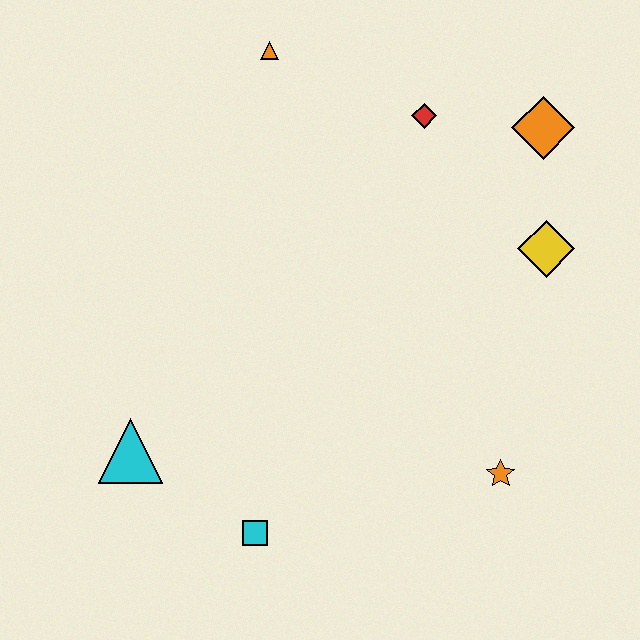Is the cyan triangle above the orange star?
Yes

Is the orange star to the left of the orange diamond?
Yes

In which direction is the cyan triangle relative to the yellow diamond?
The cyan triangle is to the left of the yellow diamond.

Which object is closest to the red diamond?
The orange diamond is closest to the red diamond.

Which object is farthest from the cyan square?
The orange diamond is farthest from the cyan square.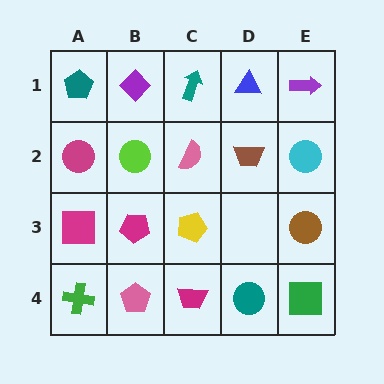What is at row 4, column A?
A green cross.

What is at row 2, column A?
A magenta circle.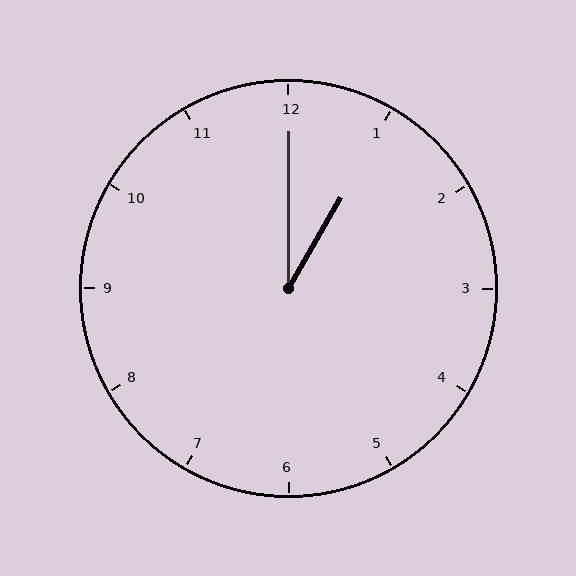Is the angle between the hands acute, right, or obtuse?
It is acute.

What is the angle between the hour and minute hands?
Approximately 30 degrees.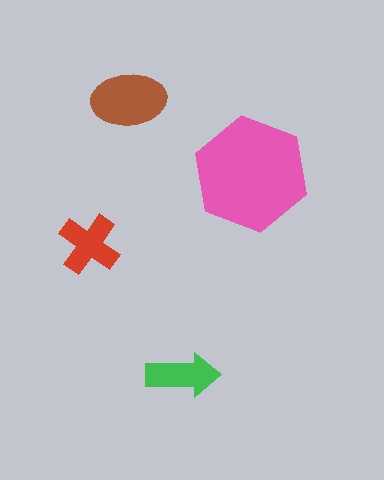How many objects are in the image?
There are 4 objects in the image.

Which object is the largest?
The pink hexagon.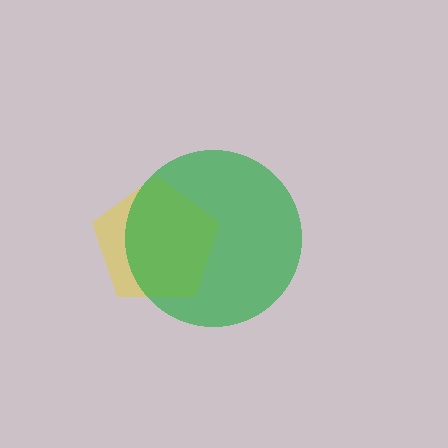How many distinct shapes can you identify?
There are 2 distinct shapes: a yellow pentagon, a green circle.